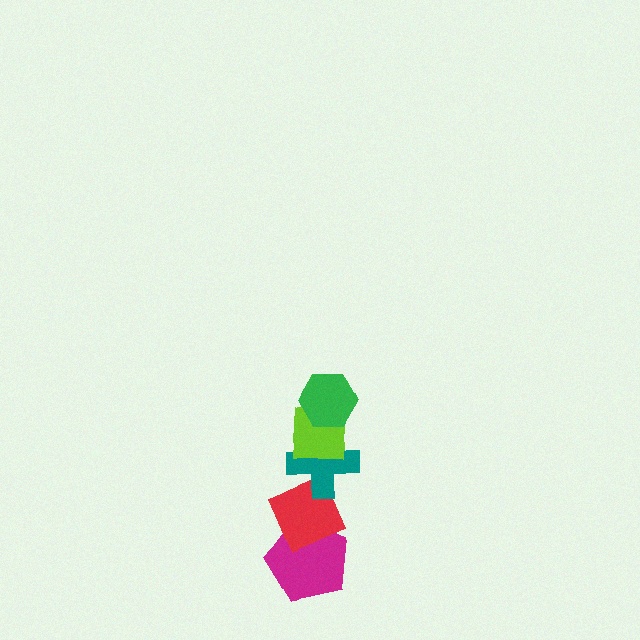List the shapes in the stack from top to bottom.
From top to bottom: the green hexagon, the lime square, the teal cross, the red diamond, the magenta pentagon.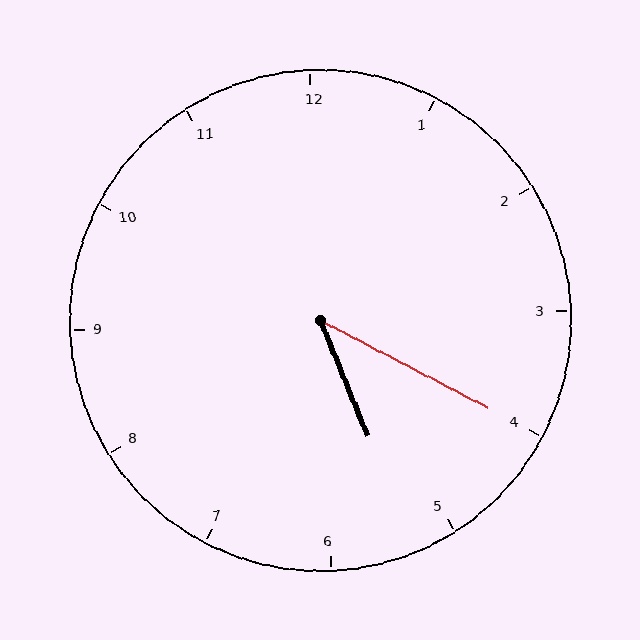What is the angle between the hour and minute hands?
Approximately 40 degrees.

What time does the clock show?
5:20.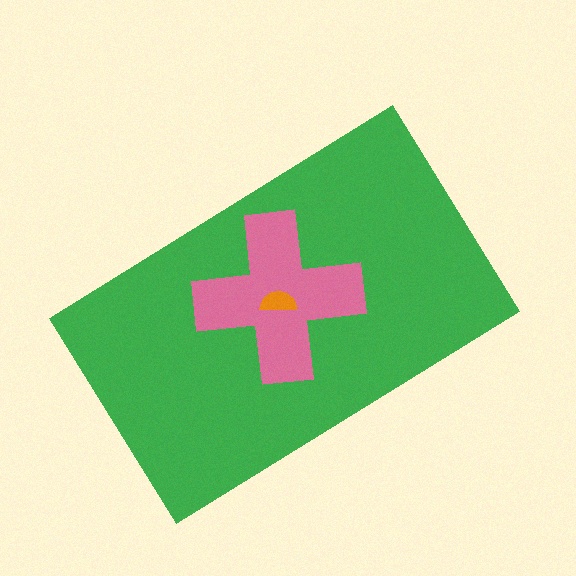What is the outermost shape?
The green rectangle.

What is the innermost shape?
The orange semicircle.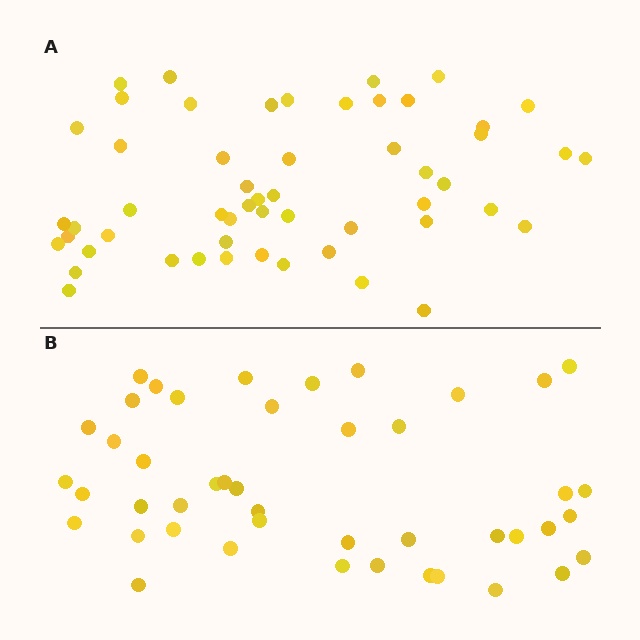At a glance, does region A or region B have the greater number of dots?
Region A (the top region) has more dots.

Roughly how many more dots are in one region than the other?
Region A has roughly 8 or so more dots than region B.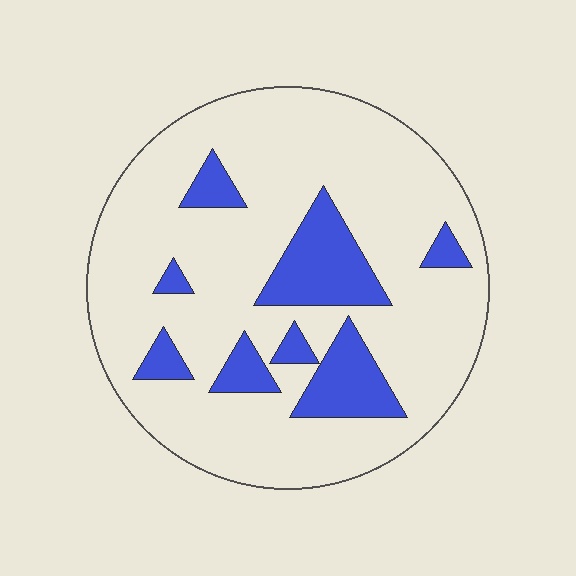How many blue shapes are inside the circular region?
8.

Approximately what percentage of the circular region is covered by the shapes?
Approximately 20%.